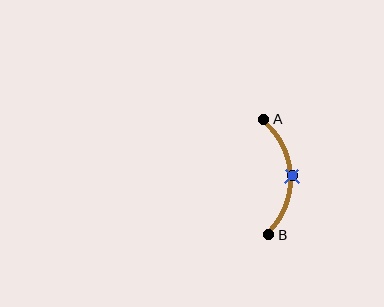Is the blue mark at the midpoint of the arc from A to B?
Yes. The blue mark lies on the arc at equal arc-length from both A and B — it is the arc midpoint.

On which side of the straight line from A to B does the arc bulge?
The arc bulges to the right of the straight line connecting A and B.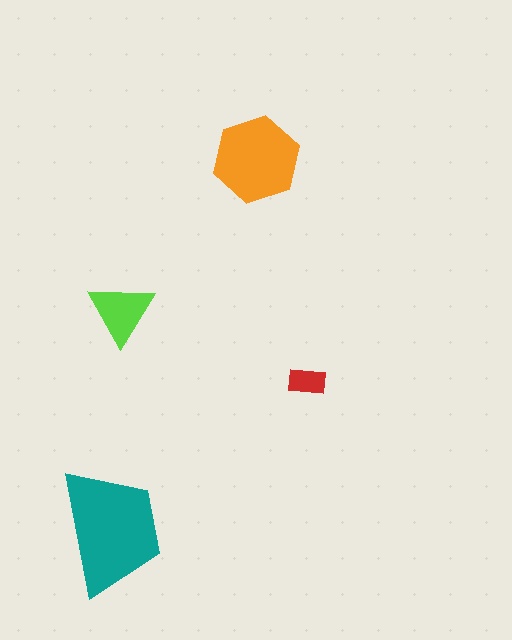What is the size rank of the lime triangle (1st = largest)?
3rd.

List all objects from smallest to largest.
The red rectangle, the lime triangle, the orange hexagon, the teal trapezoid.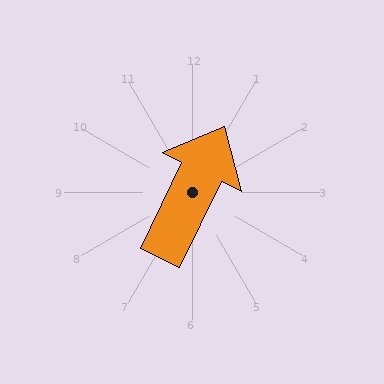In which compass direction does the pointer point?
Northeast.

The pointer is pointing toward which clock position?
Roughly 1 o'clock.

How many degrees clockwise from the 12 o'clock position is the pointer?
Approximately 26 degrees.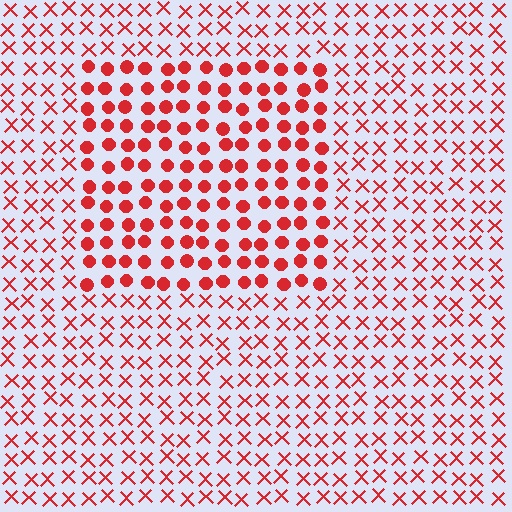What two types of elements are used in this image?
The image uses circles inside the rectangle region and X marks outside it.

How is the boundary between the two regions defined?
The boundary is defined by a change in element shape: circles inside vs. X marks outside. All elements share the same color and spacing.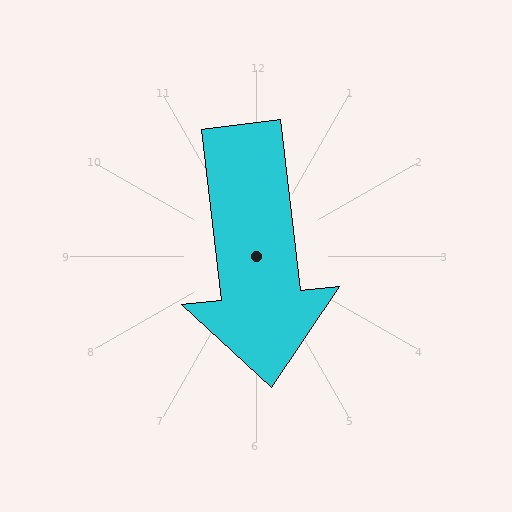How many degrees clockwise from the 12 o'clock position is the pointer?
Approximately 173 degrees.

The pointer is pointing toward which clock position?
Roughly 6 o'clock.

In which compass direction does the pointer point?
South.